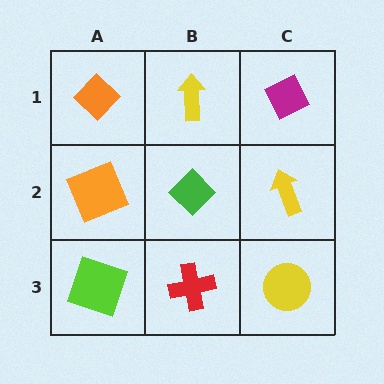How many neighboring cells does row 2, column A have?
3.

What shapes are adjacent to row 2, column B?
A yellow arrow (row 1, column B), a red cross (row 3, column B), an orange square (row 2, column A), a yellow arrow (row 2, column C).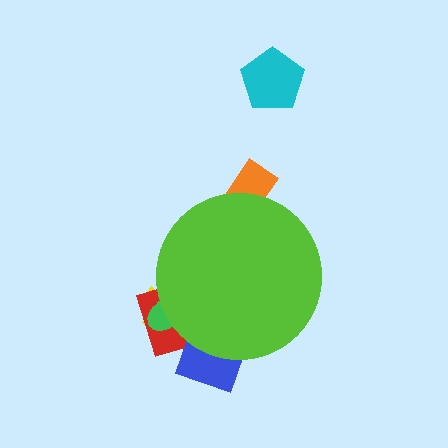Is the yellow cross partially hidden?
Yes, the yellow cross is partially hidden behind the lime circle.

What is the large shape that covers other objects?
A lime circle.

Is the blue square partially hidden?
Yes, the blue square is partially hidden behind the lime circle.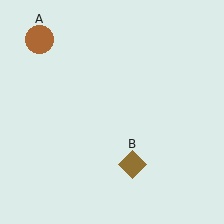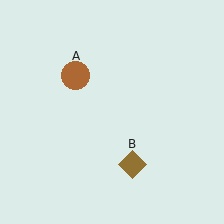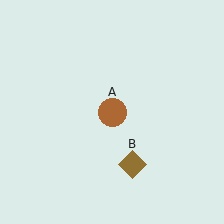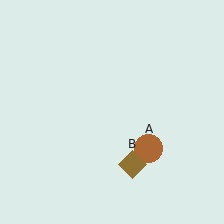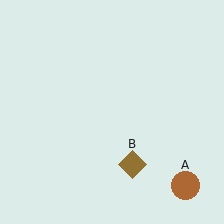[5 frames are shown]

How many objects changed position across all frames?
1 object changed position: brown circle (object A).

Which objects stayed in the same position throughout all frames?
Brown diamond (object B) remained stationary.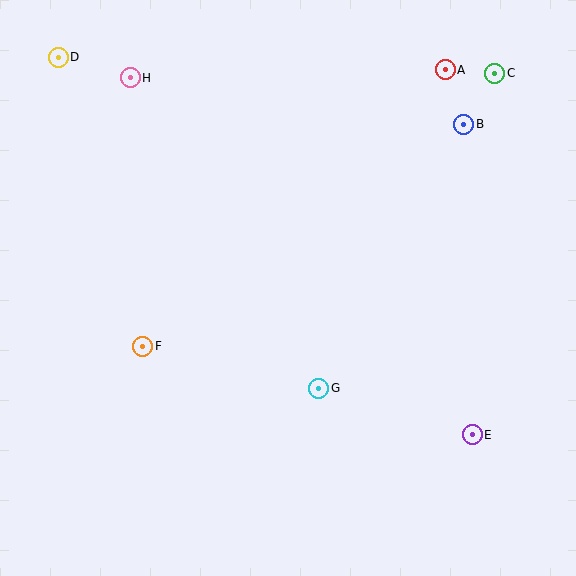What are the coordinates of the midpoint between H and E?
The midpoint between H and E is at (301, 256).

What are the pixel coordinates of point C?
Point C is at (495, 73).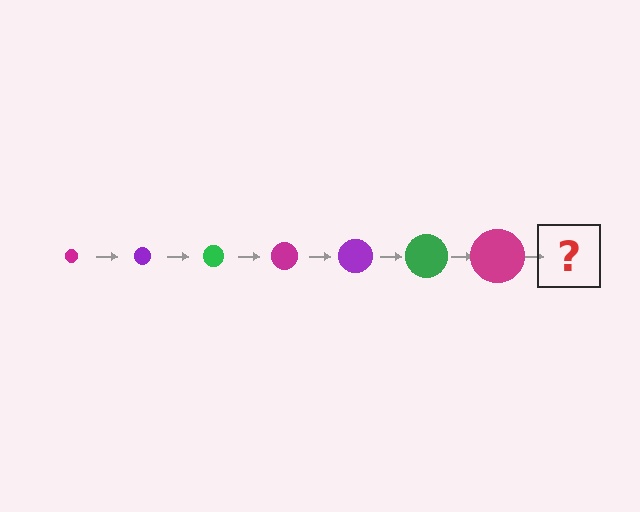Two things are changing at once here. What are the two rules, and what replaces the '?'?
The two rules are that the circle grows larger each step and the color cycles through magenta, purple, and green. The '?' should be a purple circle, larger than the previous one.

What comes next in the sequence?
The next element should be a purple circle, larger than the previous one.